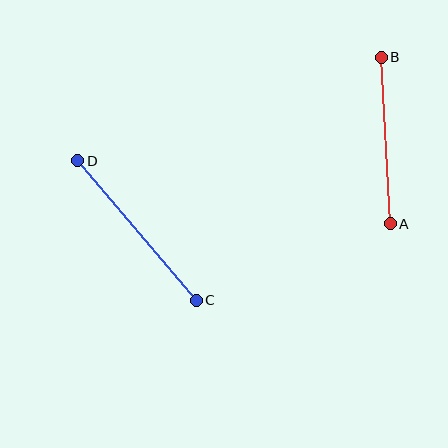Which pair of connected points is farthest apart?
Points C and D are farthest apart.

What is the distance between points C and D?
The distance is approximately 183 pixels.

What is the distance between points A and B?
The distance is approximately 167 pixels.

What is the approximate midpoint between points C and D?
The midpoint is at approximately (137, 231) pixels.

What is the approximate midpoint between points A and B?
The midpoint is at approximately (386, 140) pixels.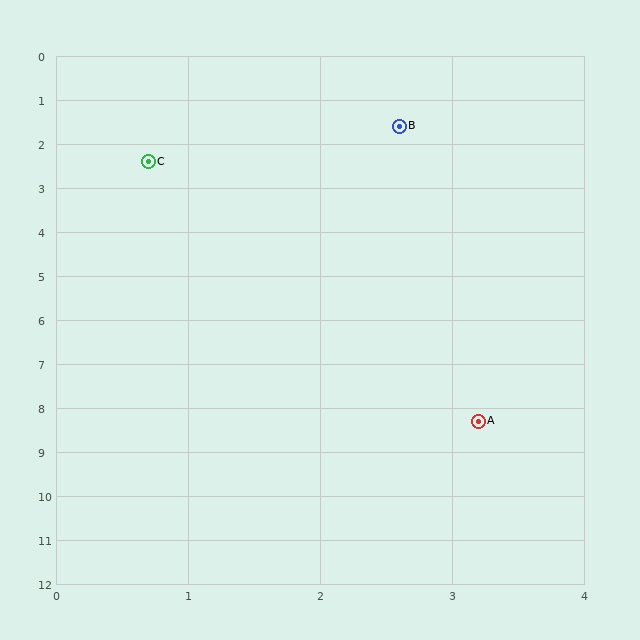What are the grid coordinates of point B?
Point B is at approximately (2.6, 1.6).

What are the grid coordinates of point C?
Point C is at approximately (0.7, 2.4).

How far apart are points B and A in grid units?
Points B and A are about 6.7 grid units apart.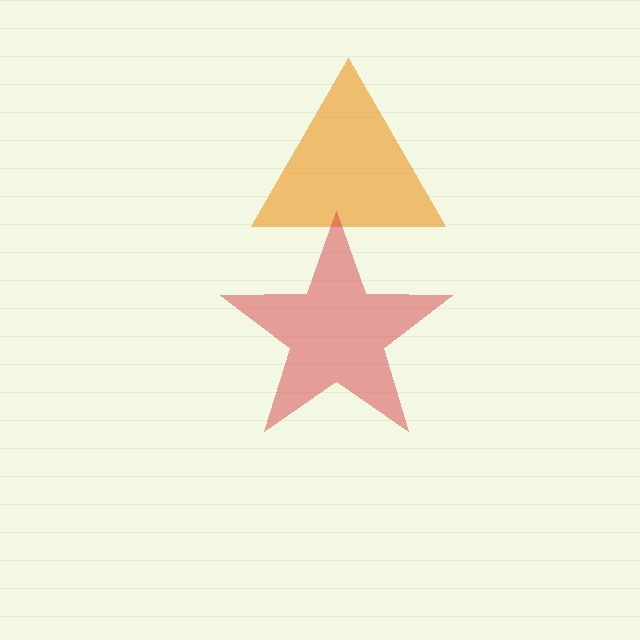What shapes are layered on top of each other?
The layered shapes are: an orange triangle, a red star.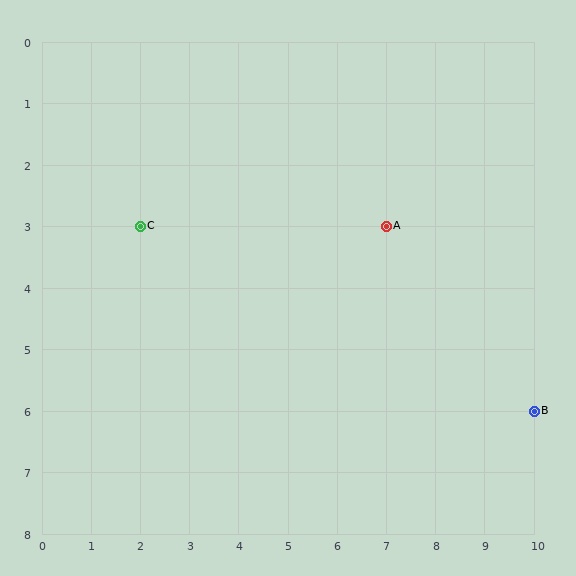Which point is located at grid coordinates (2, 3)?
Point C is at (2, 3).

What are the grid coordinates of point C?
Point C is at grid coordinates (2, 3).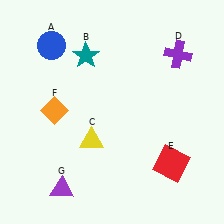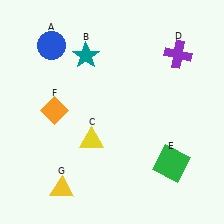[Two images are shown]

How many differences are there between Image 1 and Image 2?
There are 2 differences between the two images.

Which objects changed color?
E changed from red to green. G changed from purple to yellow.